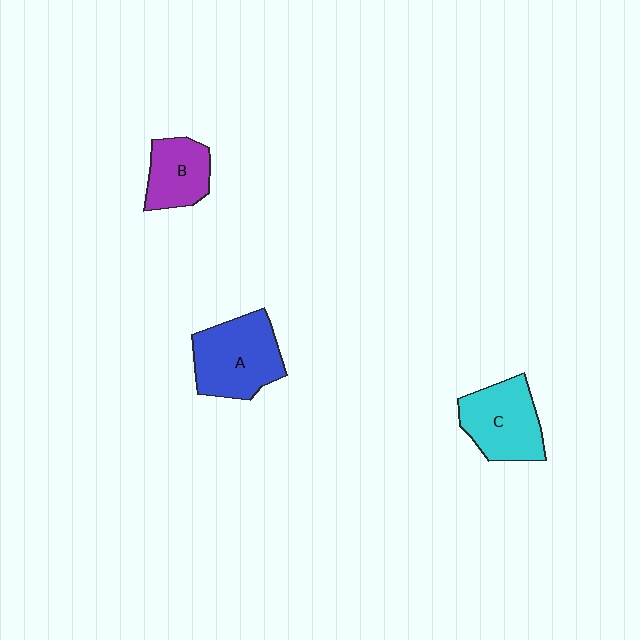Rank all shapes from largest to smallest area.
From largest to smallest: A (blue), C (cyan), B (purple).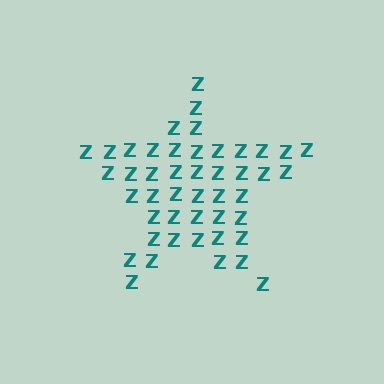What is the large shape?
The large shape is a star.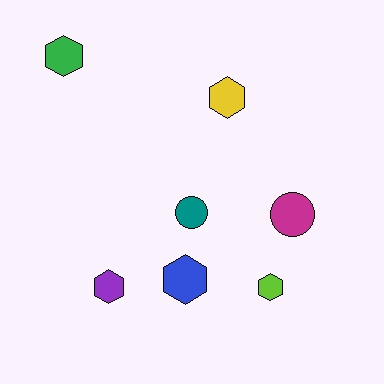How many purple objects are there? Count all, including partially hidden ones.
There is 1 purple object.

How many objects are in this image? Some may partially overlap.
There are 7 objects.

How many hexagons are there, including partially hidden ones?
There are 5 hexagons.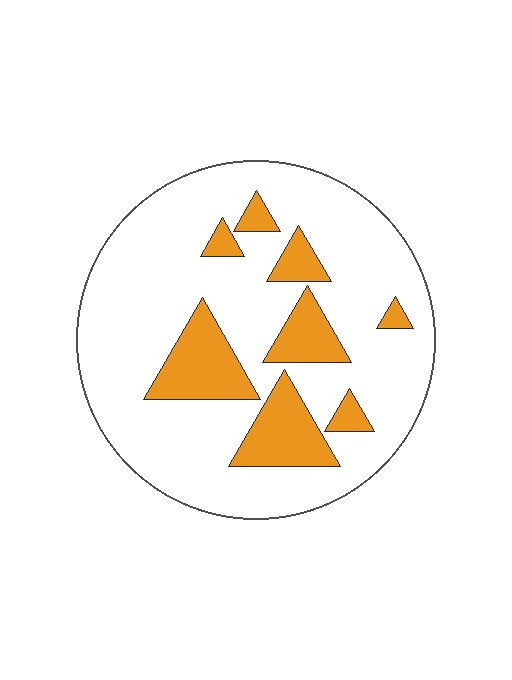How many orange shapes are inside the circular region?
8.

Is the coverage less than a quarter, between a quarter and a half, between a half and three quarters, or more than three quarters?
Less than a quarter.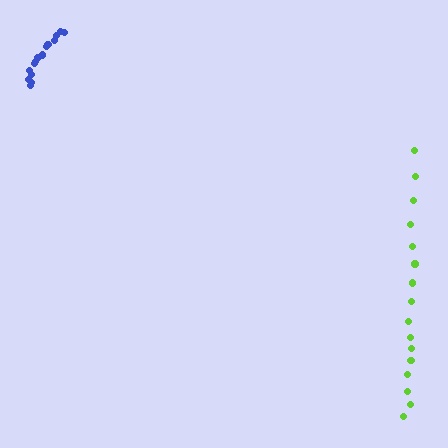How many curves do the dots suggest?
There are 2 distinct paths.